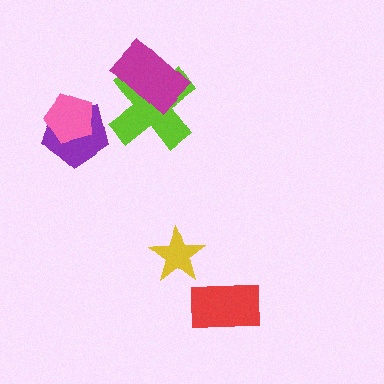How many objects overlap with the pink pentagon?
1 object overlaps with the pink pentagon.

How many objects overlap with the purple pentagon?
1 object overlaps with the purple pentagon.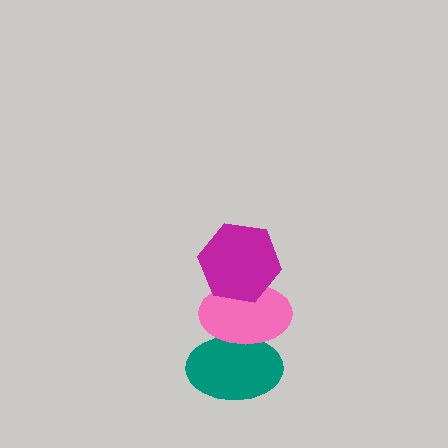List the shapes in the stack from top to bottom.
From top to bottom: the magenta hexagon, the pink ellipse, the teal ellipse.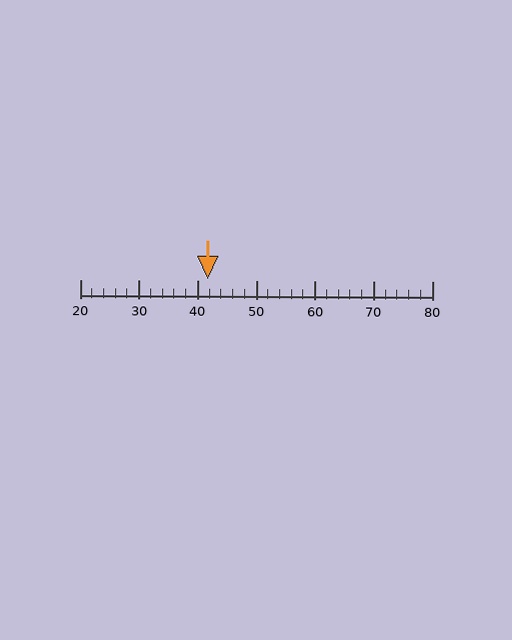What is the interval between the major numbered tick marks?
The major tick marks are spaced 10 units apart.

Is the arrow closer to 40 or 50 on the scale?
The arrow is closer to 40.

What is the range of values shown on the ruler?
The ruler shows values from 20 to 80.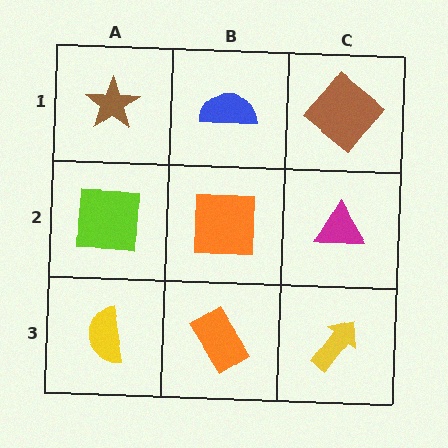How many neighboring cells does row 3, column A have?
2.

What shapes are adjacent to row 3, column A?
A lime square (row 2, column A), an orange rectangle (row 3, column B).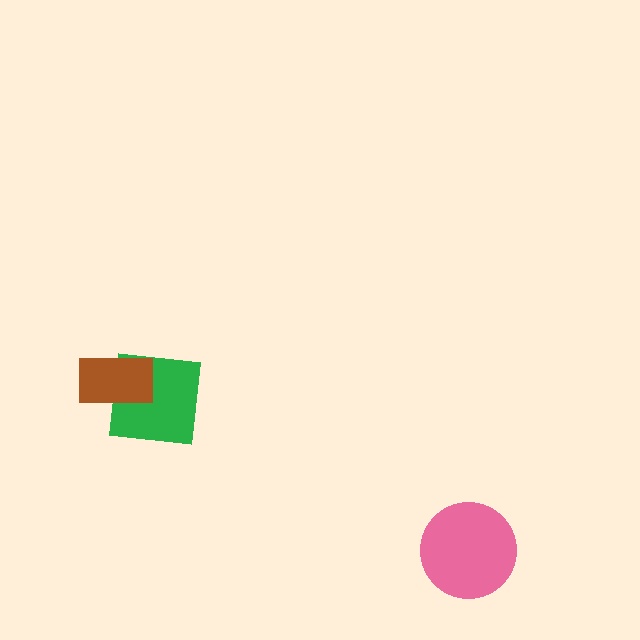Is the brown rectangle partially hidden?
No, no other shape covers it.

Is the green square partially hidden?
Yes, it is partially covered by another shape.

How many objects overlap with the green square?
1 object overlaps with the green square.